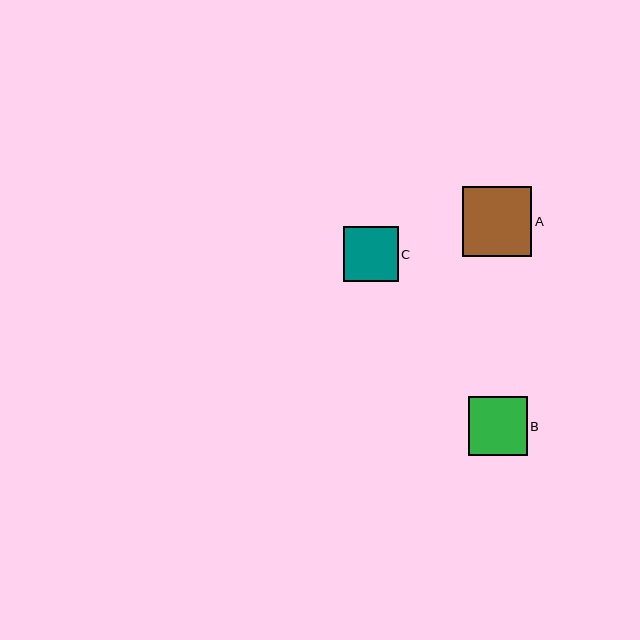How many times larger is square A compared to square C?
Square A is approximately 1.3 times the size of square C.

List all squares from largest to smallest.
From largest to smallest: A, B, C.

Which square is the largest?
Square A is the largest with a size of approximately 70 pixels.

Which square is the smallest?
Square C is the smallest with a size of approximately 55 pixels.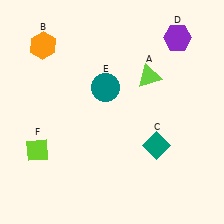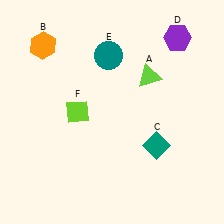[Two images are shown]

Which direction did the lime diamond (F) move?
The lime diamond (F) moved right.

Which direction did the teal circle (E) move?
The teal circle (E) moved up.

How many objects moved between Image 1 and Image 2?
2 objects moved between the two images.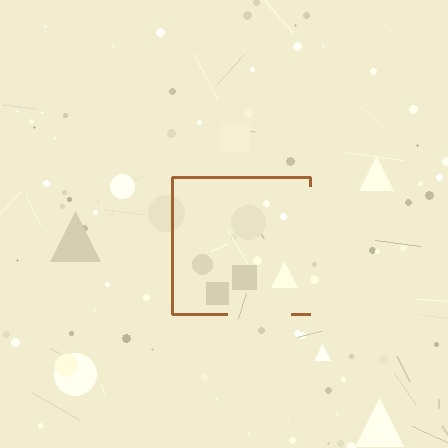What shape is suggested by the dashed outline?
The dashed outline suggests a square.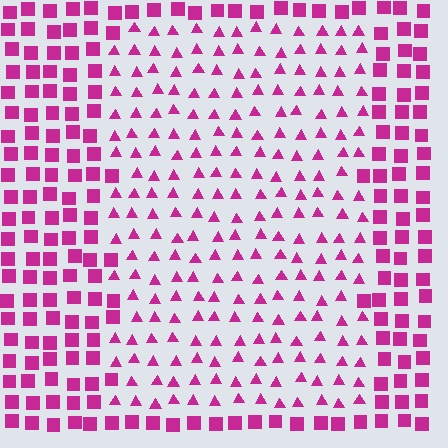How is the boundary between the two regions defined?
The boundary is defined by a change in element shape: triangles inside vs. squares outside. All elements share the same color and spacing.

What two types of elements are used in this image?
The image uses triangles inside the rectangle region and squares outside it.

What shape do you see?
I see a rectangle.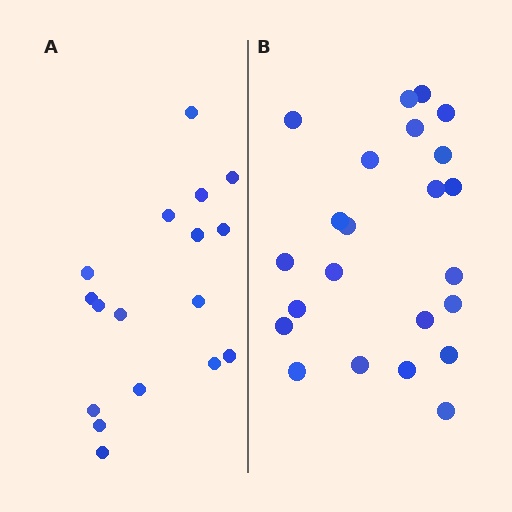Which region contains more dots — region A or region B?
Region B (the right region) has more dots.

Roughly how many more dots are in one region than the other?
Region B has about 6 more dots than region A.